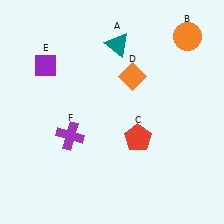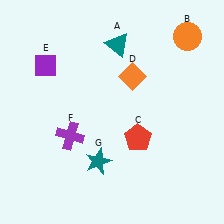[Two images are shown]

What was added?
A teal star (G) was added in Image 2.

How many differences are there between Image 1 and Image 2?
There is 1 difference between the two images.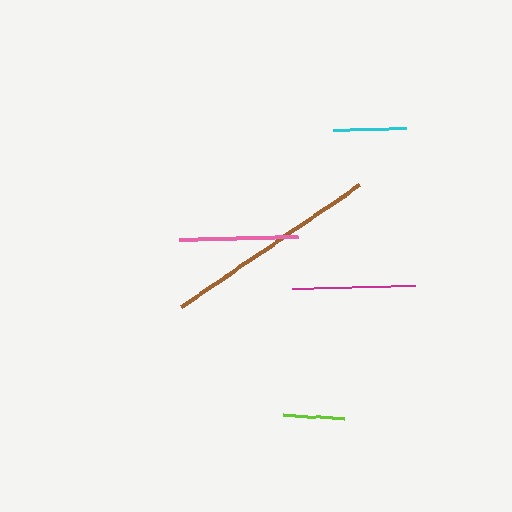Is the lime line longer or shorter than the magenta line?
The magenta line is longer than the lime line.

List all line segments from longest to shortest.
From longest to shortest: brown, magenta, pink, cyan, lime.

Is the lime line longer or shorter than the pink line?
The pink line is longer than the lime line.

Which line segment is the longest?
The brown line is the longest at approximately 215 pixels.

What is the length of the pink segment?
The pink segment is approximately 119 pixels long.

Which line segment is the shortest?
The lime line is the shortest at approximately 61 pixels.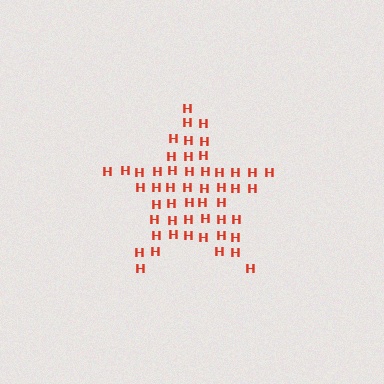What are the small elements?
The small elements are letter H's.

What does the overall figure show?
The overall figure shows a star.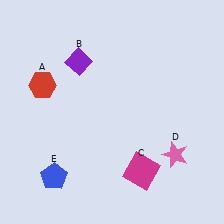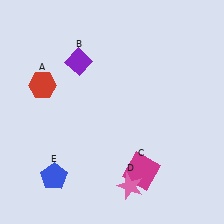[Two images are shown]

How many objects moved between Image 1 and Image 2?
1 object moved between the two images.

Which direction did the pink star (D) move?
The pink star (D) moved left.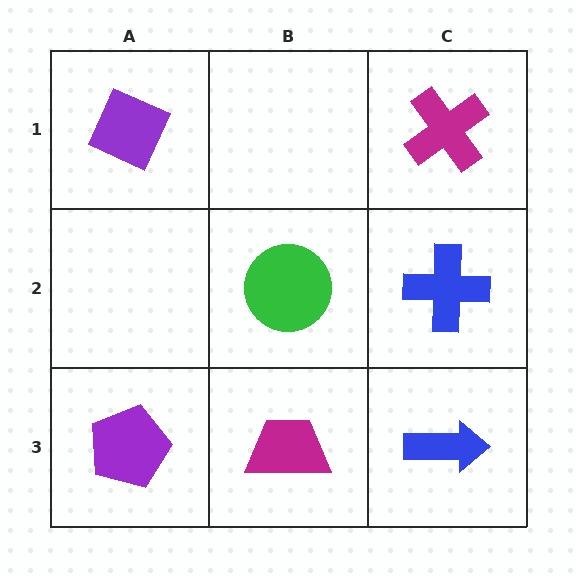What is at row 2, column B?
A green circle.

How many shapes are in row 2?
2 shapes.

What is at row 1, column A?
A purple diamond.